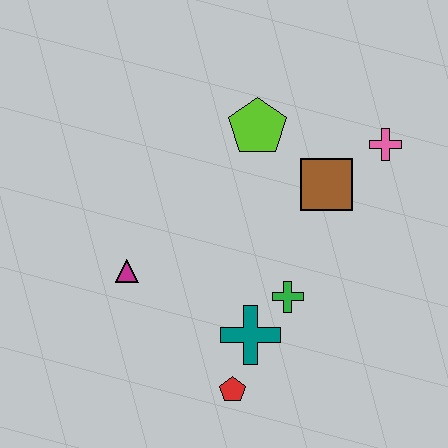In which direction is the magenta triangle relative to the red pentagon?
The magenta triangle is above the red pentagon.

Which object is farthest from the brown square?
The red pentagon is farthest from the brown square.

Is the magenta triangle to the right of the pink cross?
No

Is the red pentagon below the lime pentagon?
Yes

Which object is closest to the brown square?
The pink cross is closest to the brown square.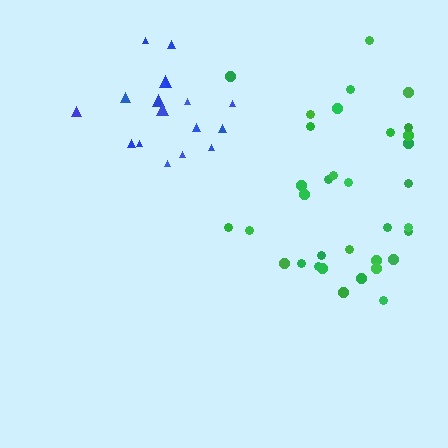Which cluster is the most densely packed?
Blue.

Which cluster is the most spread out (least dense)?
Green.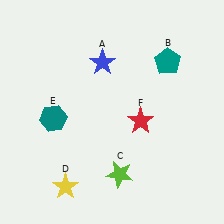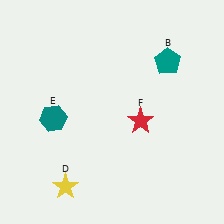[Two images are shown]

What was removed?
The lime star (C), the blue star (A) were removed in Image 2.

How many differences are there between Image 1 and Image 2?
There are 2 differences between the two images.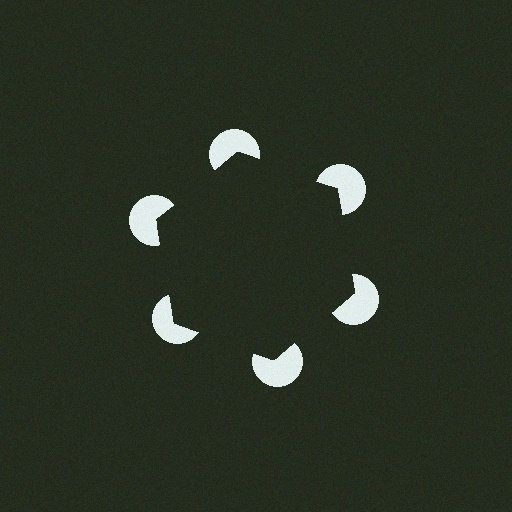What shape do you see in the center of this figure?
An illusory hexagon — its edges are inferred from the aligned wedge cuts in the pac-man discs, not physically drawn.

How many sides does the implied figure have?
6 sides.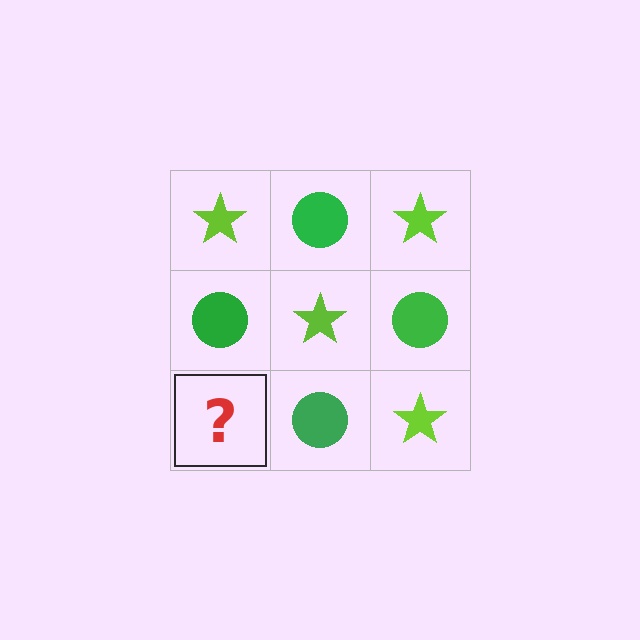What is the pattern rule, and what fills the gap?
The rule is that it alternates lime star and green circle in a checkerboard pattern. The gap should be filled with a lime star.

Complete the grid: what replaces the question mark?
The question mark should be replaced with a lime star.